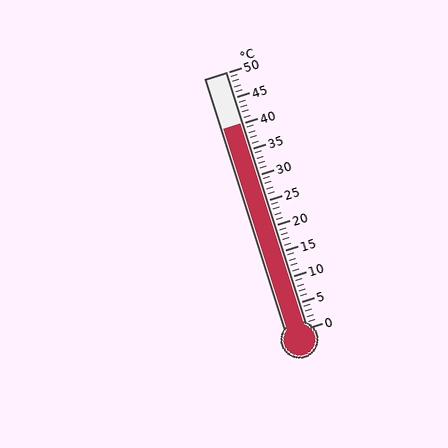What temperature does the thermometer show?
The thermometer shows approximately 40°C.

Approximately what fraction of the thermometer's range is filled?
The thermometer is filled to approximately 80% of its range.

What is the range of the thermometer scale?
The thermometer scale ranges from 0°C to 50°C.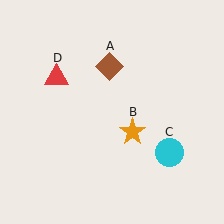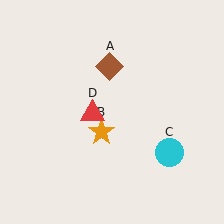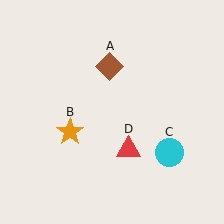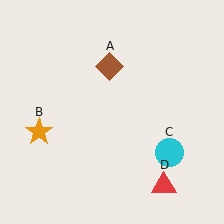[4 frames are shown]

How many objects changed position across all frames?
2 objects changed position: orange star (object B), red triangle (object D).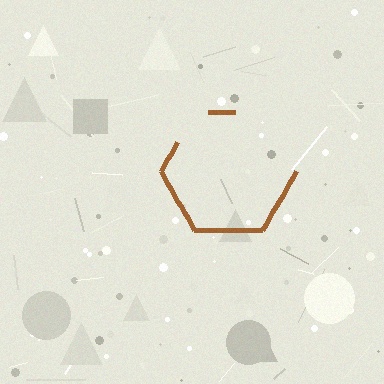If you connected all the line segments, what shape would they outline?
They would outline a hexagon.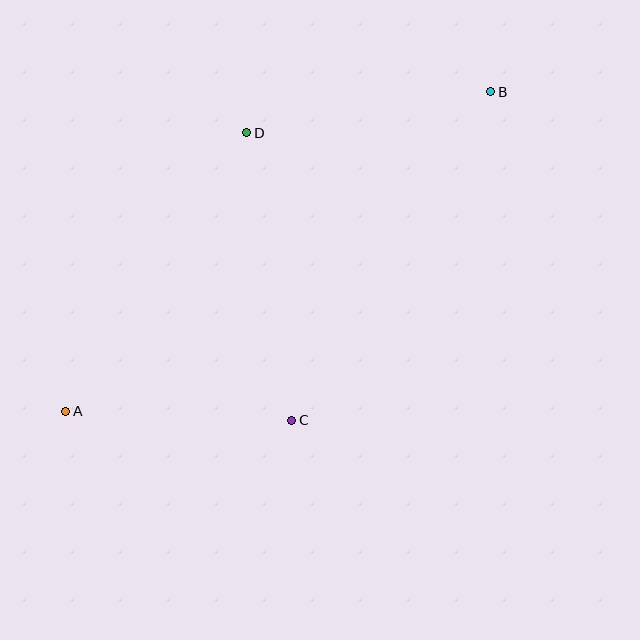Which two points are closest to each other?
Points A and C are closest to each other.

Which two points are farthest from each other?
Points A and B are farthest from each other.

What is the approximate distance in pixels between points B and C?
The distance between B and C is approximately 384 pixels.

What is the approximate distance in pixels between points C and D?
The distance between C and D is approximately 291 pixels.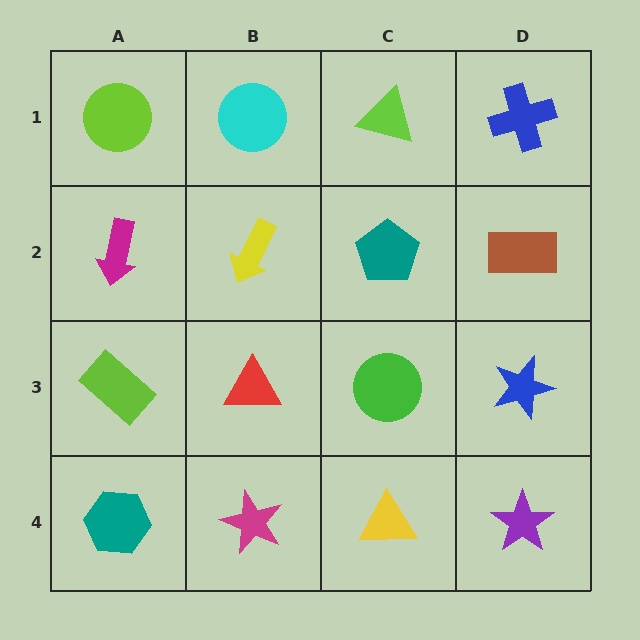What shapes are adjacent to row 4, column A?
A lime rectangle (row 3, column A), a magenta star (row 4, column B).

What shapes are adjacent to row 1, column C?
A teal pentagon (row 2, column C), a cyan circle (row 1, column B), a blue cross (row 1, column D).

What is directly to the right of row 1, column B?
A lime triangle.